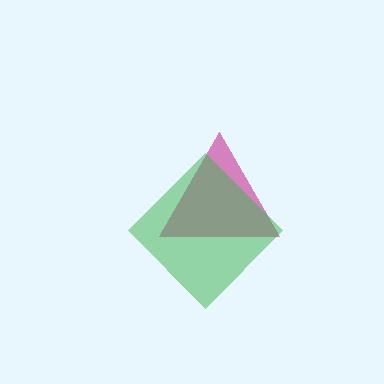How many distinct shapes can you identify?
There are 2 distinct shapes: a magenta triangle, a green diamond.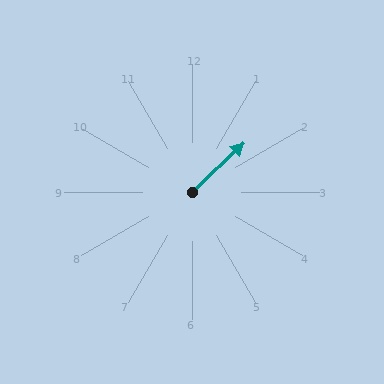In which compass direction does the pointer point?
Northeast.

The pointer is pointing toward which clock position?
Roughly 2 o'clock.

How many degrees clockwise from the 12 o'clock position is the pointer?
Approximately 46 degrees.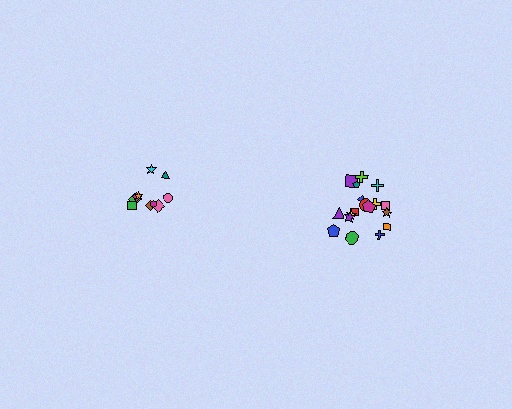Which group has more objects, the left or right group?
The right group.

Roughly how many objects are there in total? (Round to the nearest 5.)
Roughly 30 objects in total.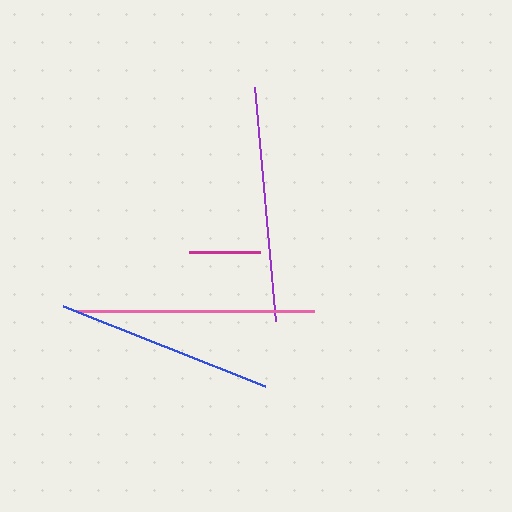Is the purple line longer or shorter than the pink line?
The pink line is longer than the purple line.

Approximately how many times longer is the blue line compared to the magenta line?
The blue line is approximately 3.1 times the length of the magenta line.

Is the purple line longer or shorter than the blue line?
The purple line is longer than the blue line.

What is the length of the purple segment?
The purple segment is approximately 235 pixels long.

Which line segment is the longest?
The pink line is the longest at approximately 237 pixels.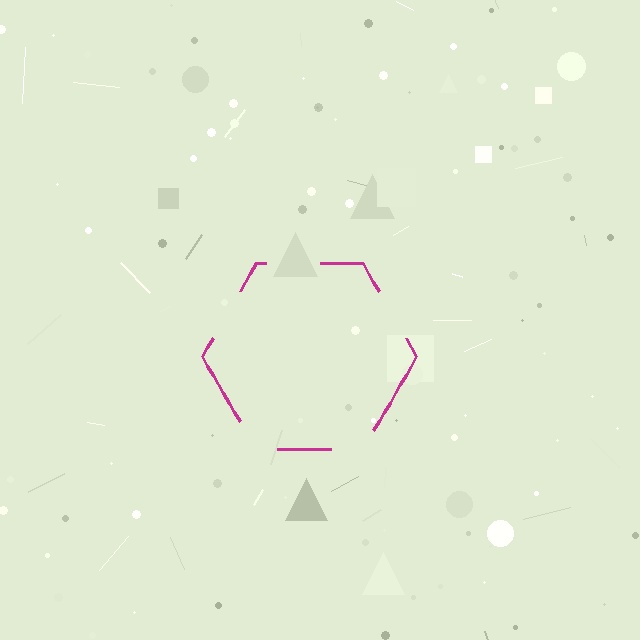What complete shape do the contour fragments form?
The contour fragments form a hexagon.